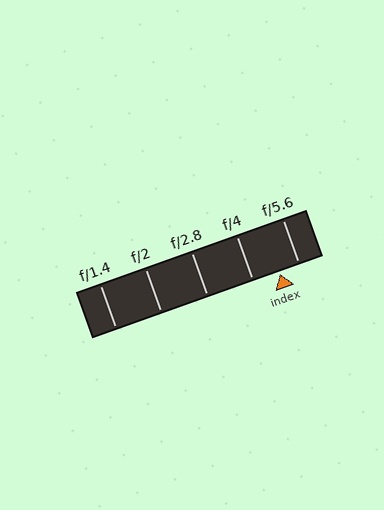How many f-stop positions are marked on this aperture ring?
There are 5 f-stop positions marked.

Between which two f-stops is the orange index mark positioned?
The index mark is between f/4 and f/5.6.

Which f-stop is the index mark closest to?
The index mark is closest to f/5.6.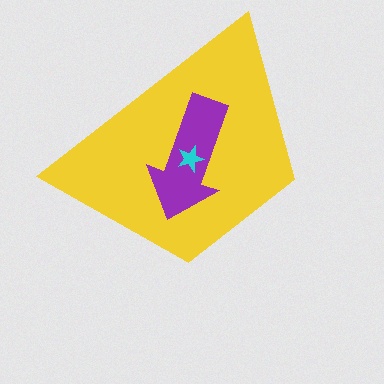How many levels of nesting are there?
3.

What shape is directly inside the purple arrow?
The cyan star.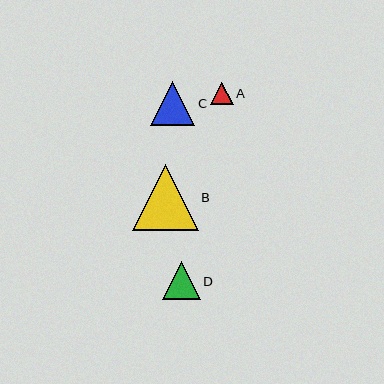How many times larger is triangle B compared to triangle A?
Triangle B is approximately 2.9 times the size of triangle A.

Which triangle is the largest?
Triangle B is the largest with a size of approximately 66 pixels.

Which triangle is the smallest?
Triangle A is the smallest with a size of approximately 22 pixels.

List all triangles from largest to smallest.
From largest to smallest: B, C, D, A.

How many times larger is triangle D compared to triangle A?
Triangle D is approximately 1.7 times the size of triangle A.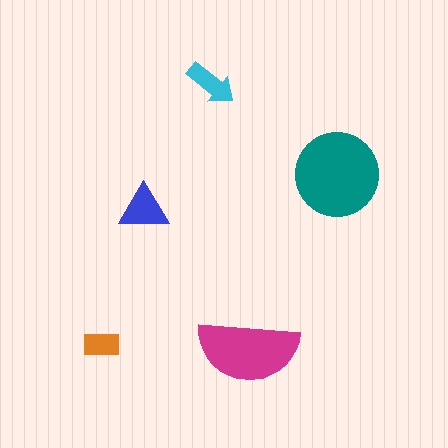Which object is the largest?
The teal circle.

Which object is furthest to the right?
The teal circle is rightmost.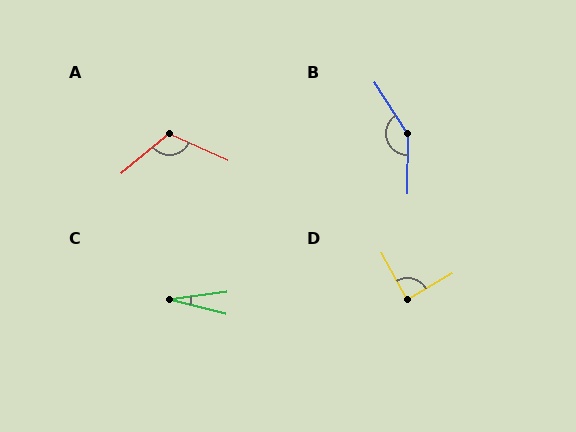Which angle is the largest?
B, at approximately 146 degrees.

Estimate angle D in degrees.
Approximately 89 degrees.